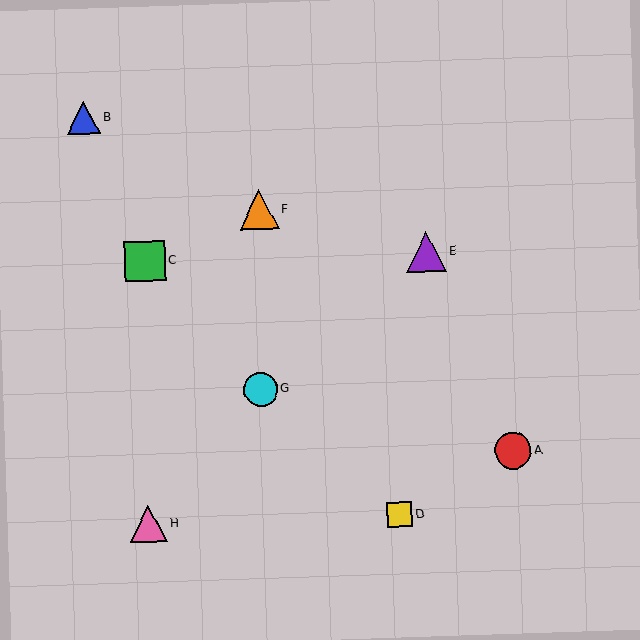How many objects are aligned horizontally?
2 objects (C, E) are aligned horizontally.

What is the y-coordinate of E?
Object E is at y≈252.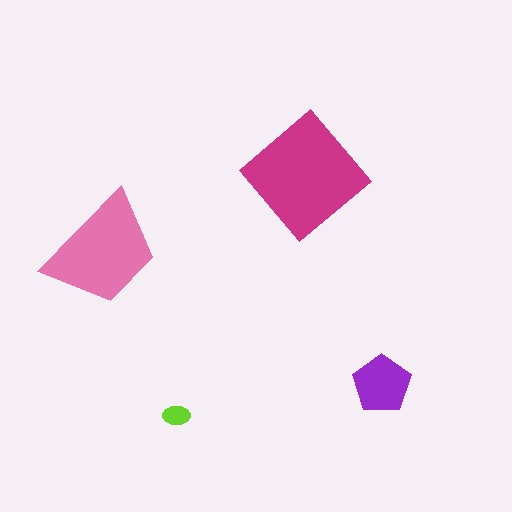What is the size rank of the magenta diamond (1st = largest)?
1st.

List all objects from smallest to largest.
The lime ellipse, the purple pentagon, the pink trapezoid, the magenta diamond.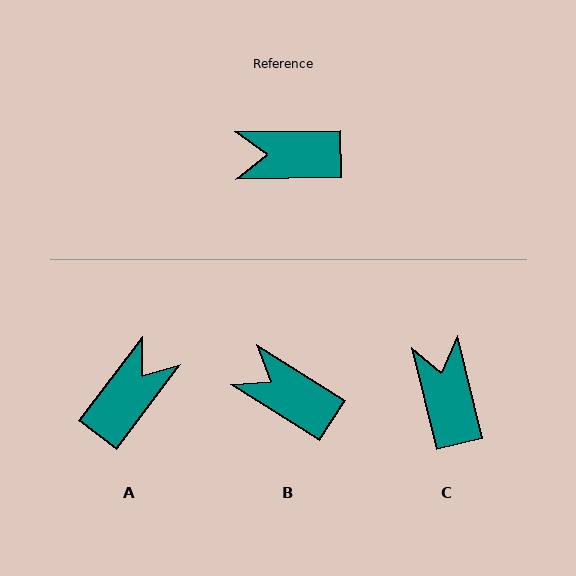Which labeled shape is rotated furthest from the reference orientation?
A, about 128 degrees away.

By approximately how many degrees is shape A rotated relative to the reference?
Approximately 128 degrees clockwise.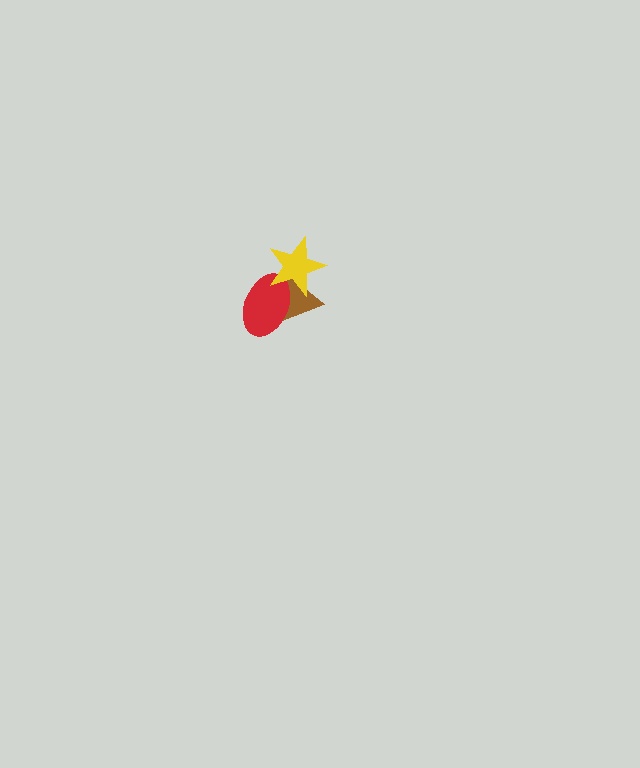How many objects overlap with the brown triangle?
2 objects overlap with the brown triangle.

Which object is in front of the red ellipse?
The yellow star is in front of the red ellipse.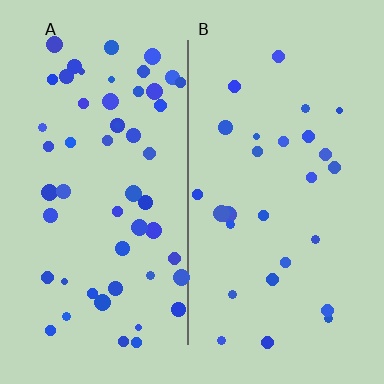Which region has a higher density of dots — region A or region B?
A (the left).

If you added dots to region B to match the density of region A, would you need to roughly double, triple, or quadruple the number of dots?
Approximately double.